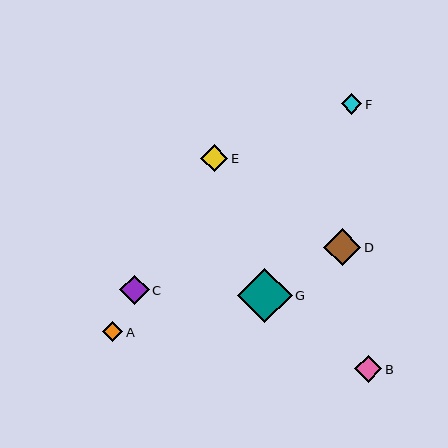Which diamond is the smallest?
Diamond F is the smallest with a size of approximately 20 pixels.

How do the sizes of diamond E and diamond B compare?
Diamond E and diamond B are approximately the same size.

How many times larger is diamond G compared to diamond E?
Diamond G is approximately 2.0 times the size of diamond E.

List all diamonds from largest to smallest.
From largest to smallest: G, D, C, E, B, A, F.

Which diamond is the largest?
Diamond G is the largest with a size of approximately 55 pixels.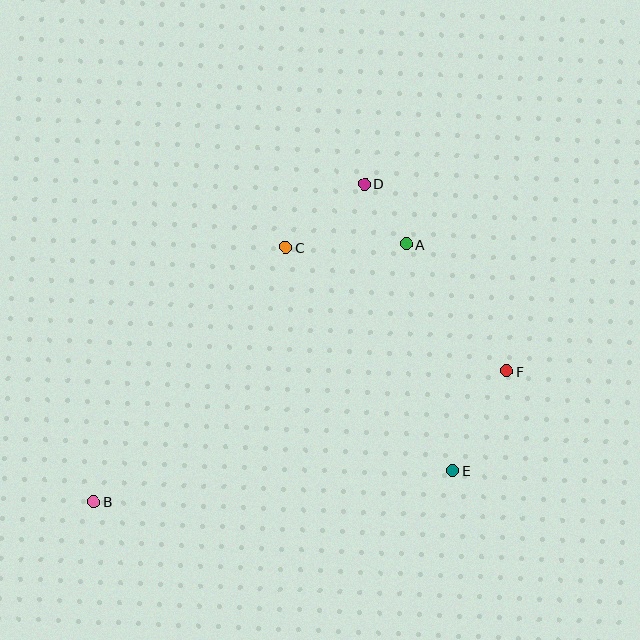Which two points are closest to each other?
Points A and D are closest to each other.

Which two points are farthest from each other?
Points B and F are farthest from each other.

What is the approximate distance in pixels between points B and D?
The distance between B and D is approximately 417 pixels.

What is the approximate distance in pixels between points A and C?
The distance between A and C is approximately 121 pixels.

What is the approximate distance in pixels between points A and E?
The distance between A and E is approximately 231 pixels.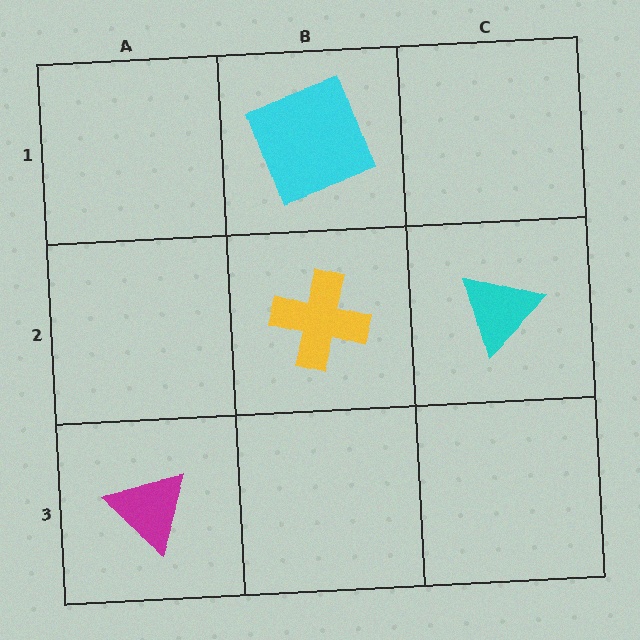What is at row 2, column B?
A yellow cross.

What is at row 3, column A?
A magenta triangle.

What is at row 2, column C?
A cyan triangle.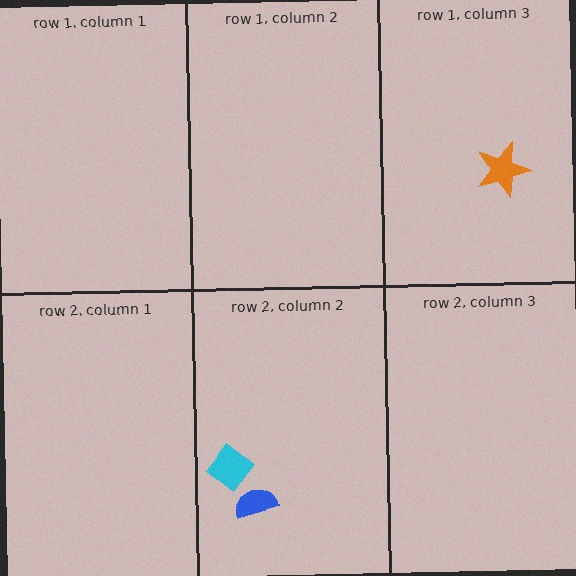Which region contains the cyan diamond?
The row 2, column 2 region.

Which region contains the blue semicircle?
The row 2, column 2 region.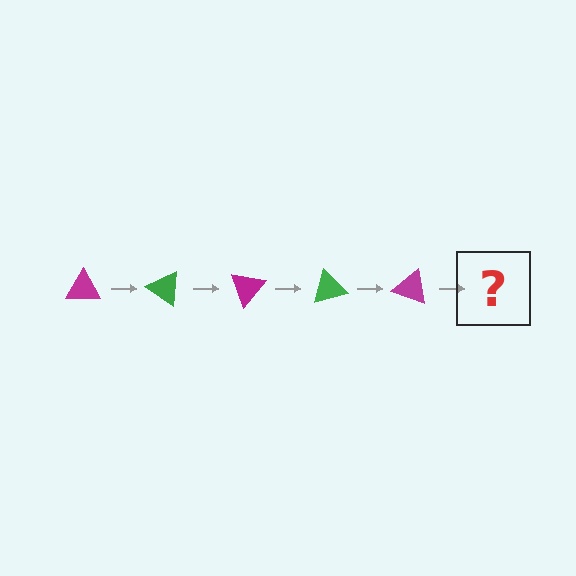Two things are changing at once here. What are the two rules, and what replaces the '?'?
The two rules are that it rotates 35 degrees each step and the color cycles through magenta and green. The '?' should be a green triangle, rotated 175 degrees from the start.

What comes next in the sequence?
The next element should be a green triangle, rotated 175 degrees from the start.